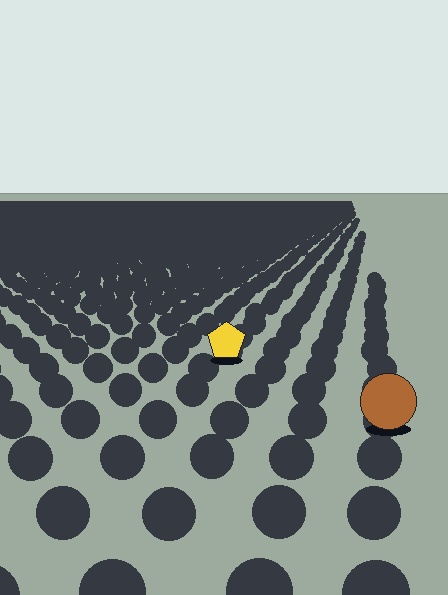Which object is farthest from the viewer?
The yellow pentagon is farthest from the viewer. It appears smaller and the ground texture around it is denser.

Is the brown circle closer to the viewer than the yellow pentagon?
Yes. The brown circle is closer — you can tell from the texture gradient: the ground texture is coarser near it.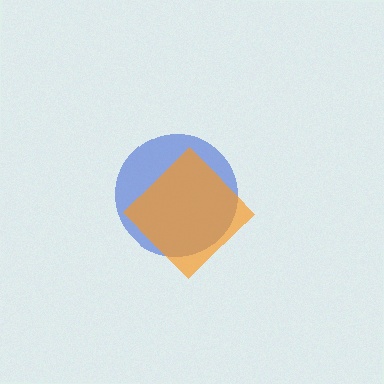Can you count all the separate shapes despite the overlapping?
Yes, there are 2 separate shapes.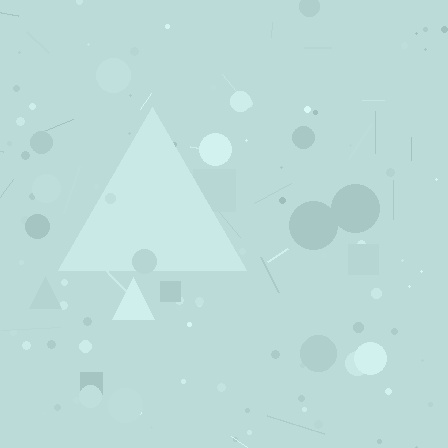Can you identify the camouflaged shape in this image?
The camouflaged shape is a triangle.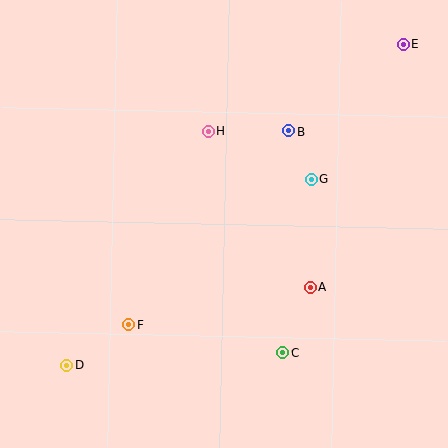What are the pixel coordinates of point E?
Point E is at (403, 44).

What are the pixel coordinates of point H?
Point H is at (208, 131).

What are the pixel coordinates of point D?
Point D is at (67, 365).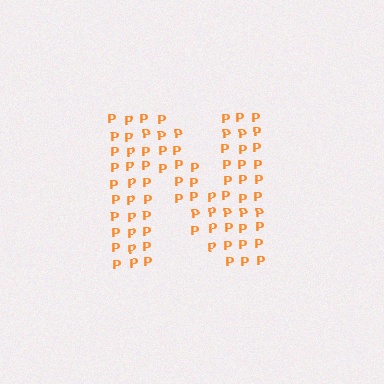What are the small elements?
The small elements are letter P's.